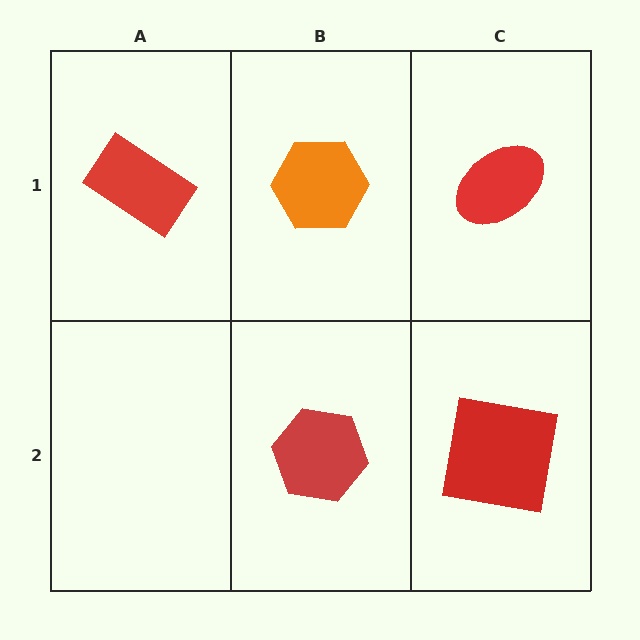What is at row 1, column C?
A red ellipse.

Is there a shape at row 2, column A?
No, that cell is empty.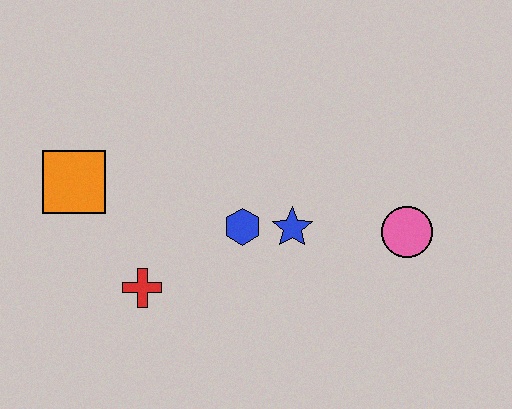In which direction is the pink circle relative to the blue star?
The pink circle is to the right of the blue star.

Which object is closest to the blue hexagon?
The blue star is closest to the blue hexagon.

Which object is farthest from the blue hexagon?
The orange square is farthest from the blue hexagon.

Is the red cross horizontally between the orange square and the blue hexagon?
Yes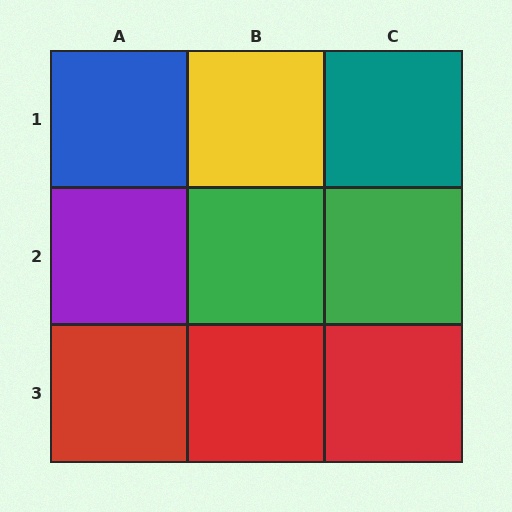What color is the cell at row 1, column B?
Yellow.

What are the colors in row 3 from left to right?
Red, red, red.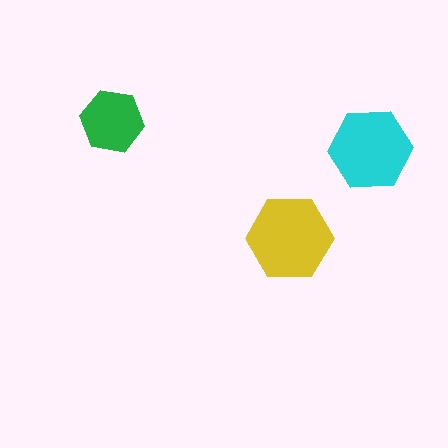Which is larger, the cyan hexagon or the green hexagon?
The cyan one.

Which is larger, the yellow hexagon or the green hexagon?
The yellow one.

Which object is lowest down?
The yellow hexagon is bottommost.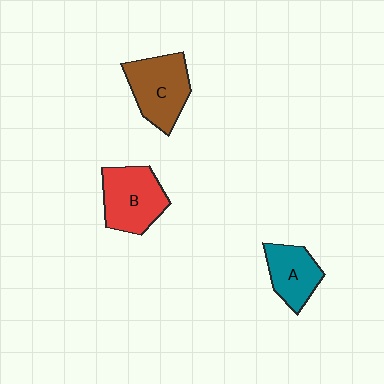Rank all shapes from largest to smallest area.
From largest to smallest: C (brown), B (red), A (teal).